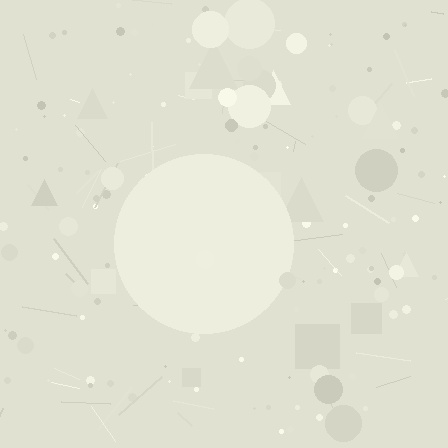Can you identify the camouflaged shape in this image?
The camouflaged shape is a circle.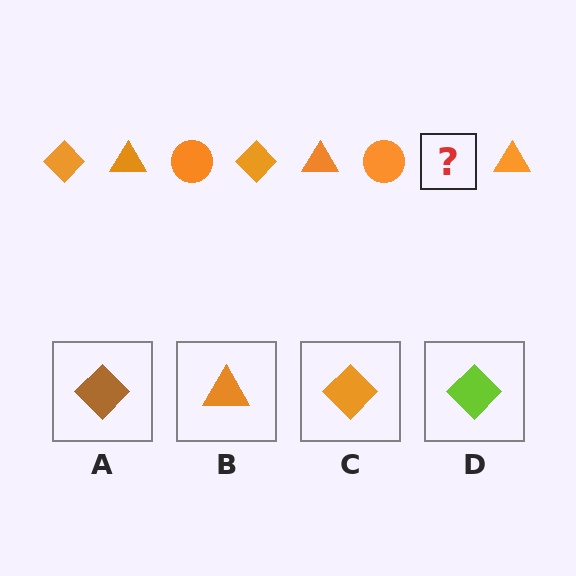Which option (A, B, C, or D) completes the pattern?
C.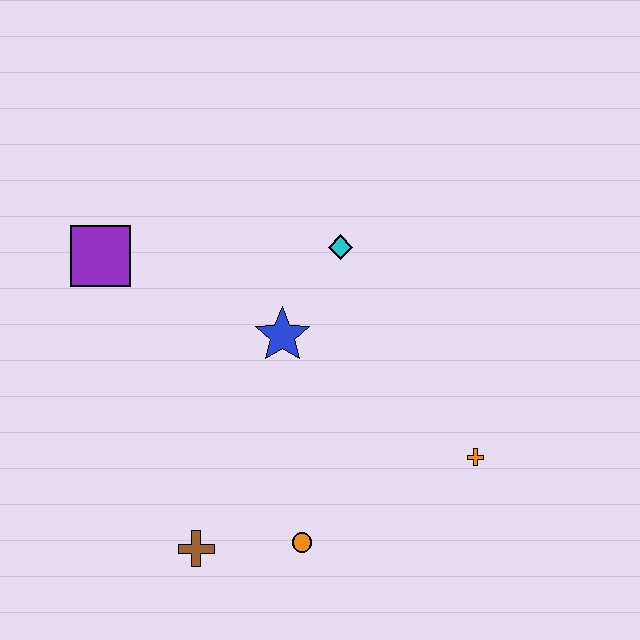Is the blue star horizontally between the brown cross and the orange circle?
Yes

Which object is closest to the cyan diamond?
The blue star is closest to the cyan diamond.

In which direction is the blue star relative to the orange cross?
The blue star is to the left of the orange cross.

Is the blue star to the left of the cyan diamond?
Yes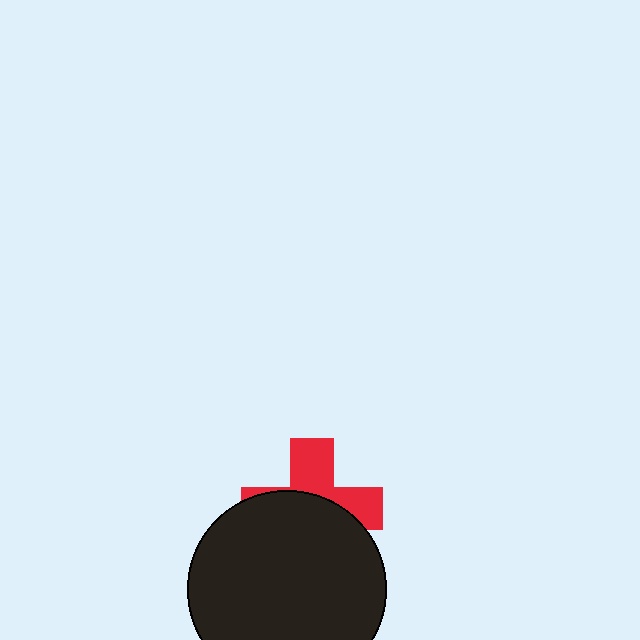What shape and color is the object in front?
The object in front is a black circle.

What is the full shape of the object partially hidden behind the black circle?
The partially hidden object is a red cross.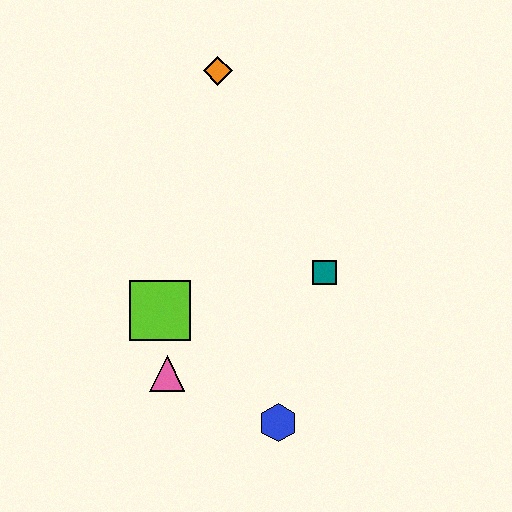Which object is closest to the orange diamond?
The teal square is closest to the orange diamond.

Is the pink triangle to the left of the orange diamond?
Yes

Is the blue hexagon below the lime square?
Yes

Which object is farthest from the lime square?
The orange diamond is farthest from the lime square.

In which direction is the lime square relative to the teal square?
The lime square is to the left of the teal square.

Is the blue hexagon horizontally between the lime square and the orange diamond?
No